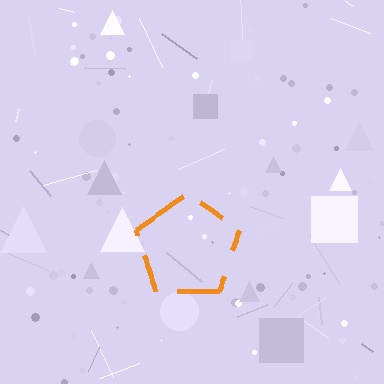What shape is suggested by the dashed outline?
The dashed outline suggests a pentagon.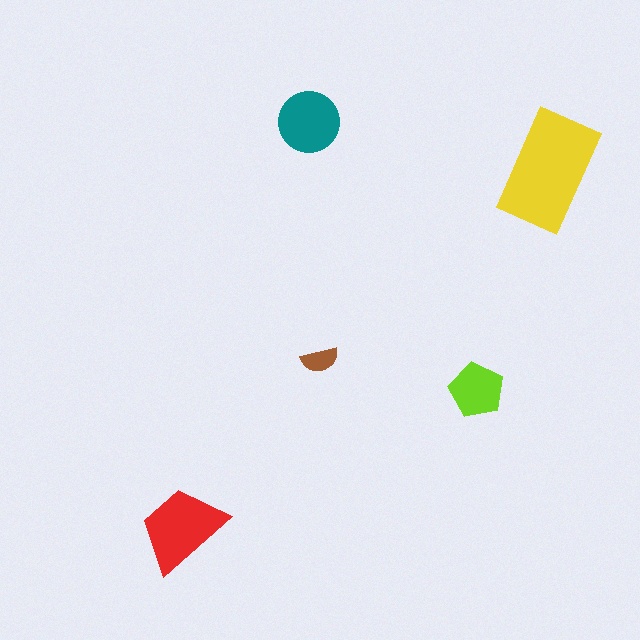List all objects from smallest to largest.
The brown semicircle, the lime pentagon, the teal circle, the red trapezoid, the yellow rectangle.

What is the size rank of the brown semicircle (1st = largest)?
5th.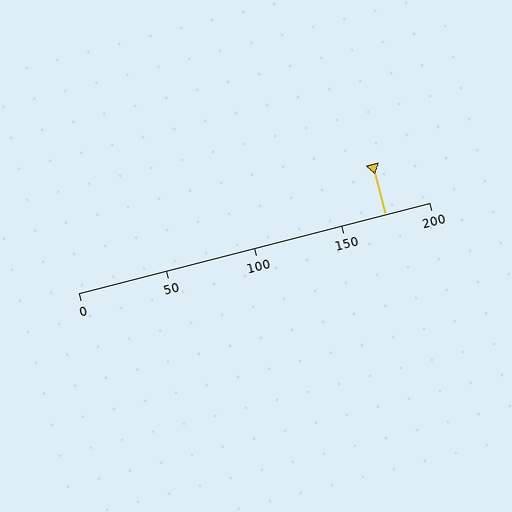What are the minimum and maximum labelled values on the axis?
The axis runs from 0 to 200.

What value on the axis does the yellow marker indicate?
The marker indicates approximately 175.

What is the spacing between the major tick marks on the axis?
The major ticks are spaced 50 apart.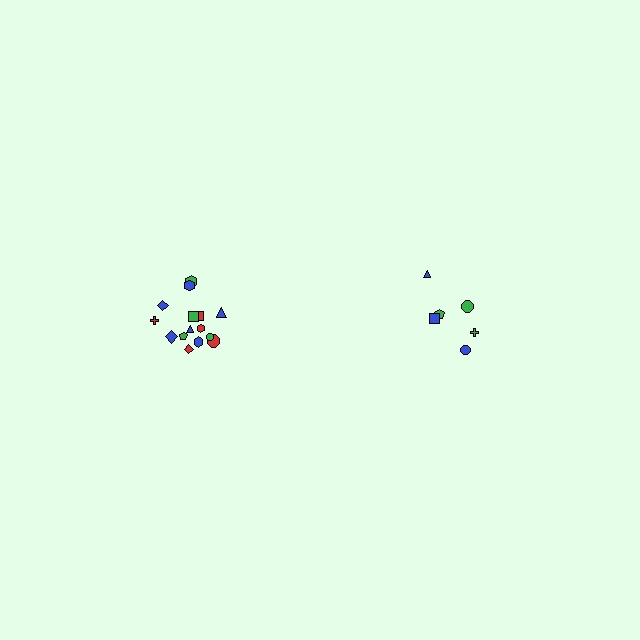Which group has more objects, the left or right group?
The left group.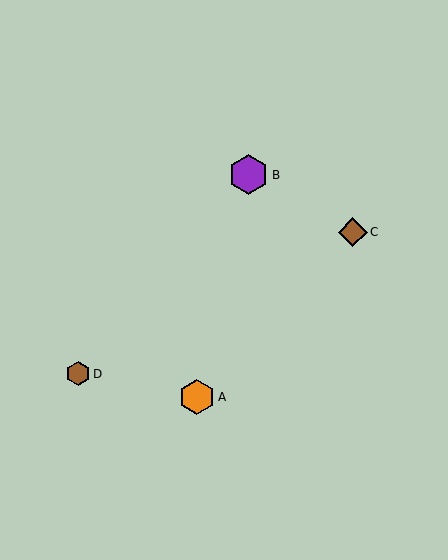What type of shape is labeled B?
Shape B is a purple hexagon.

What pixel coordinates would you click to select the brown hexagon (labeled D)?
Click at (78, 374) to select the brown hexagon D.